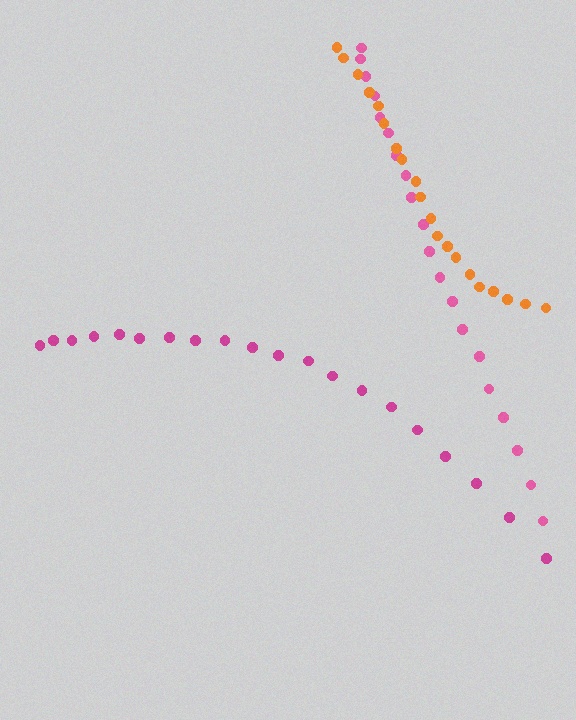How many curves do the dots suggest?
There are 3 distinct paths.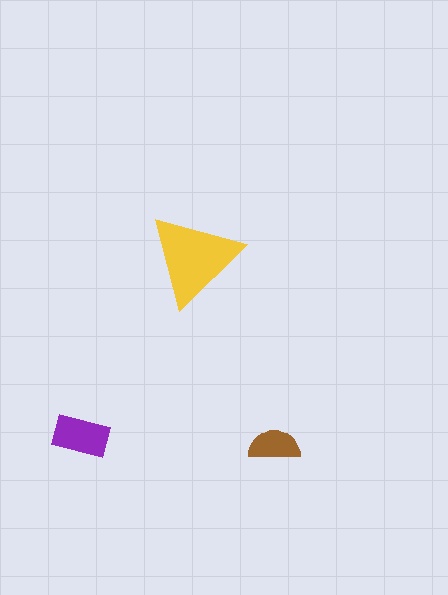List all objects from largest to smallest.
The yellow triangle, the purple rectangle, the brown semicircle.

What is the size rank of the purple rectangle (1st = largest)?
2nd.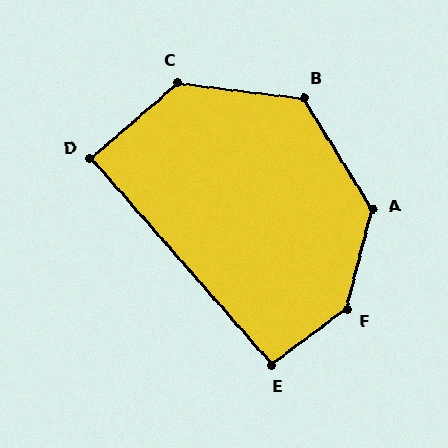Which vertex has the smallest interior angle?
D, at approximately 90 degrees.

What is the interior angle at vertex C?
Approximately 132 degrees (obtuse).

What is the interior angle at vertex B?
Approximately 129 degrees (obtuse).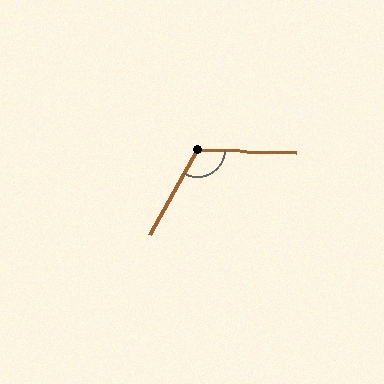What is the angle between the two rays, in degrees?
Approximately 118 degrees.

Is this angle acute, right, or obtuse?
It is obtuse.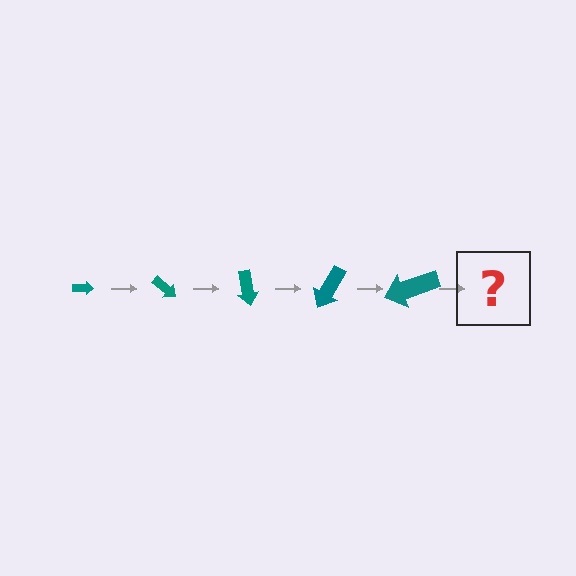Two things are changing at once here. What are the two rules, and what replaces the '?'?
The two rules are that the arrow grows larger each step and it rotates 40 degrees each step. The '?' should be an arrow, larger than the previous one and rotated 200 degrees from the start.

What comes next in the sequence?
The next element should be an arrow, larger than the previous one and rotated 200 degrees from the start.